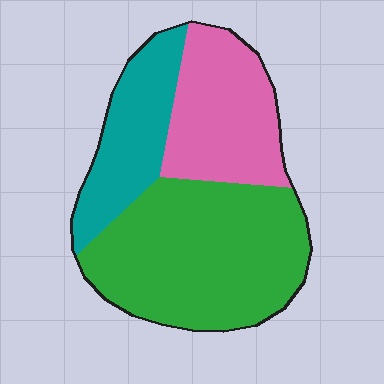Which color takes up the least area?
Teal, at roughly 20%.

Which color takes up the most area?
Green, at roughly 50%.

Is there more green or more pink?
Green.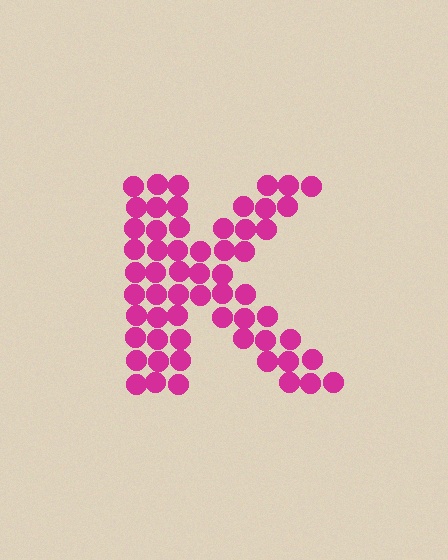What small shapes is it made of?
It is made of small circles.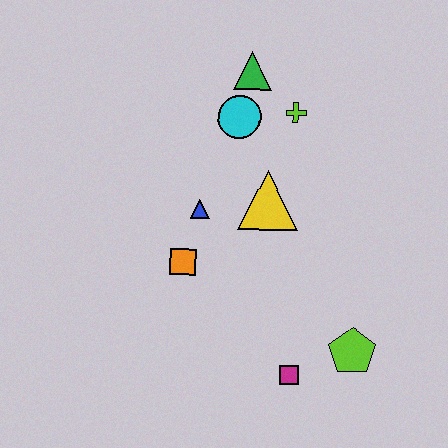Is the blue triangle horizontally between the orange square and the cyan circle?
Yes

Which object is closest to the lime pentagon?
The magenta square is closest to the lime pentagon.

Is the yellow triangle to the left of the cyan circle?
No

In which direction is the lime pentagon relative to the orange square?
The lime pentagon is to the right of the orange square.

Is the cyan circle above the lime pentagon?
Yes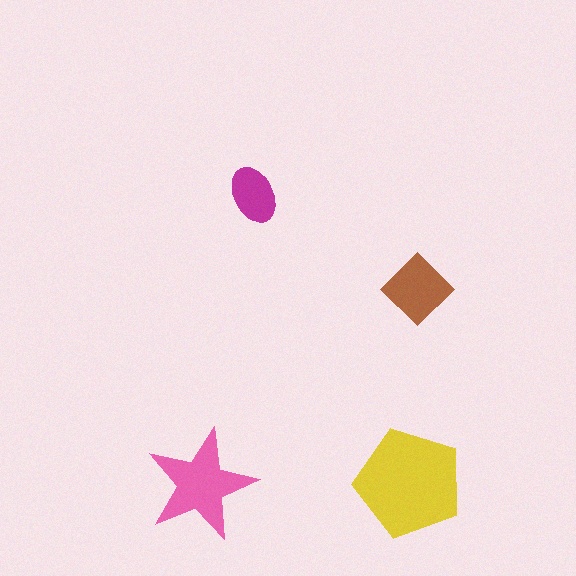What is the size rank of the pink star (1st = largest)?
2nd.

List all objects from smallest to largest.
The magenta ellipse, the brown diamond, the pink star, the yellow pentagon.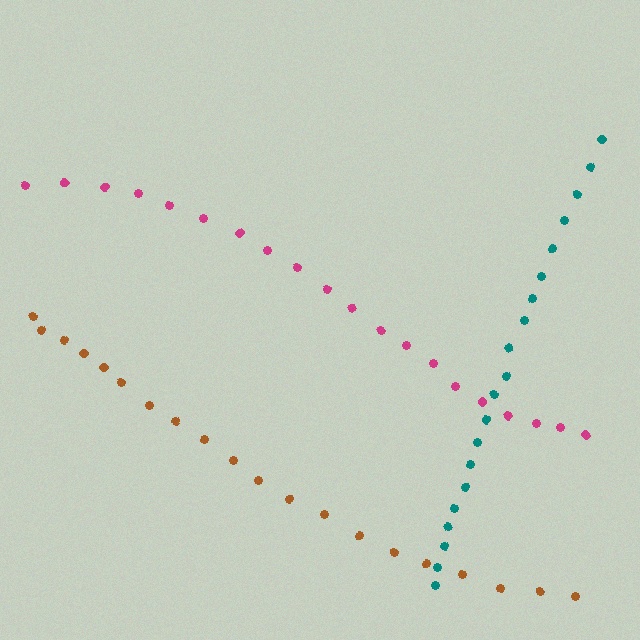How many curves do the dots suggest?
There are 3 distinct paths.